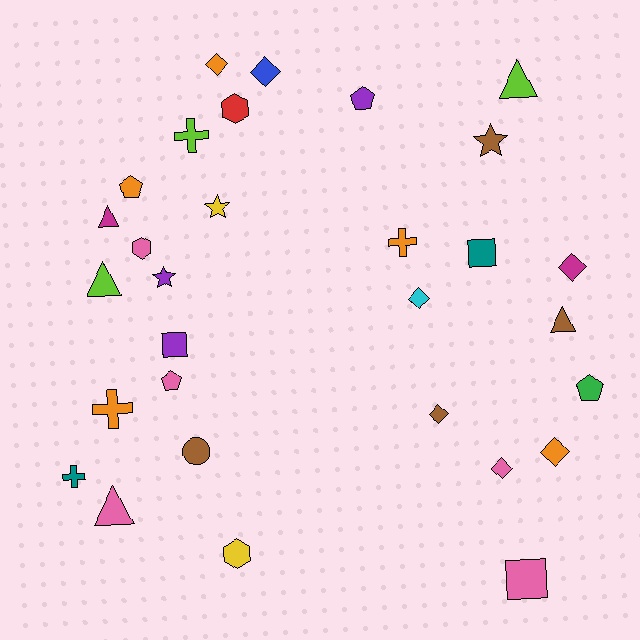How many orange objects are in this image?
There are 5 orange objects.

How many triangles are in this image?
There are 5 triangles.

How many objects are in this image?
There are 30 objects.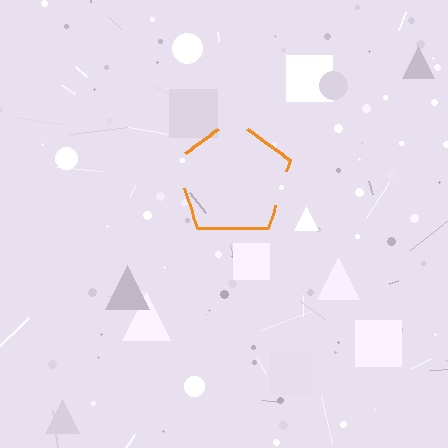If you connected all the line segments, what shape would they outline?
They would outline a pentagon.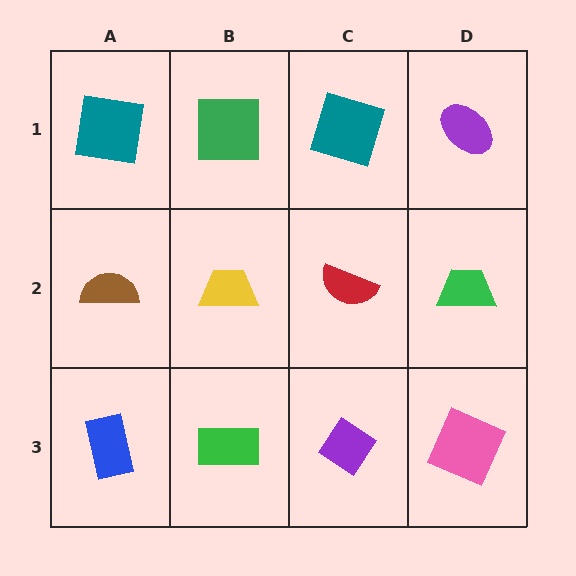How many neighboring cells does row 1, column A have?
2.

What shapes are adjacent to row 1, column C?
A red semicircle (row 2, column C), a green square (row 1, column B), a purple ellipse (row 1, column D).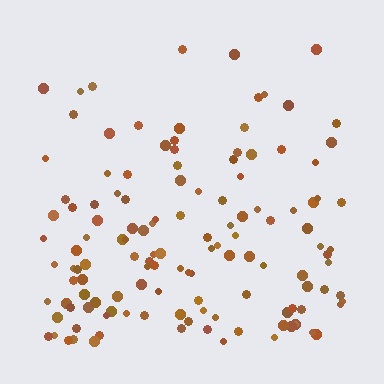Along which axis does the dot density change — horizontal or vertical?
Vertical.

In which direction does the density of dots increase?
From top to bottom, with the bottom side densest.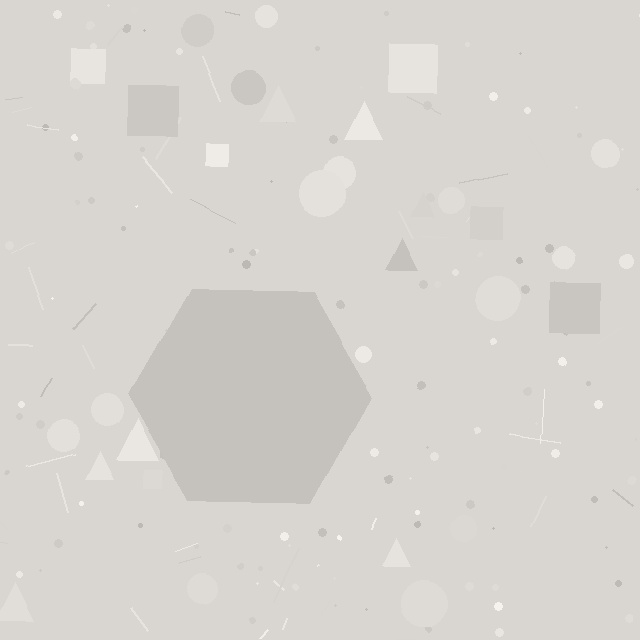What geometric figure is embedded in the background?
A hexagon is embedded in the background.